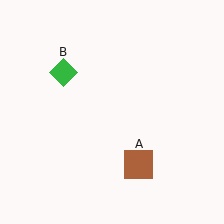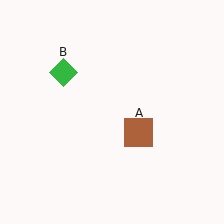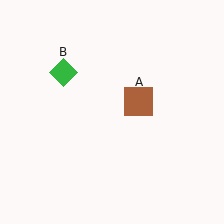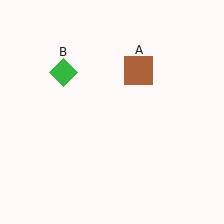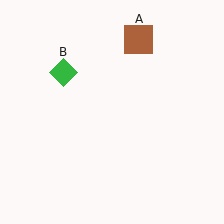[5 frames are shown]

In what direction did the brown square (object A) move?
The brown square (object A) moved up.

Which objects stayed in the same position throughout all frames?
Green diamond (object B) remained stationary.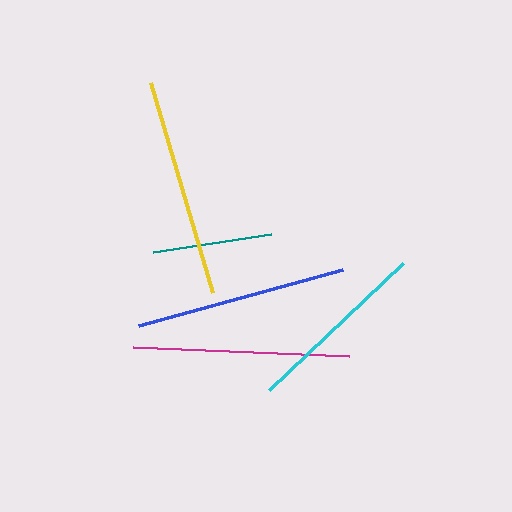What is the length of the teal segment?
The teal segment is approximately 119 pixels long.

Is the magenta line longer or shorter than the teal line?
The magenta line is longer than the teal line.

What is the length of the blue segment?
The blue segment is approximately 212 pixels long.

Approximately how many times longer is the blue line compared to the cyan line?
The blue line is approximately 1.2 times the length of the cyan line.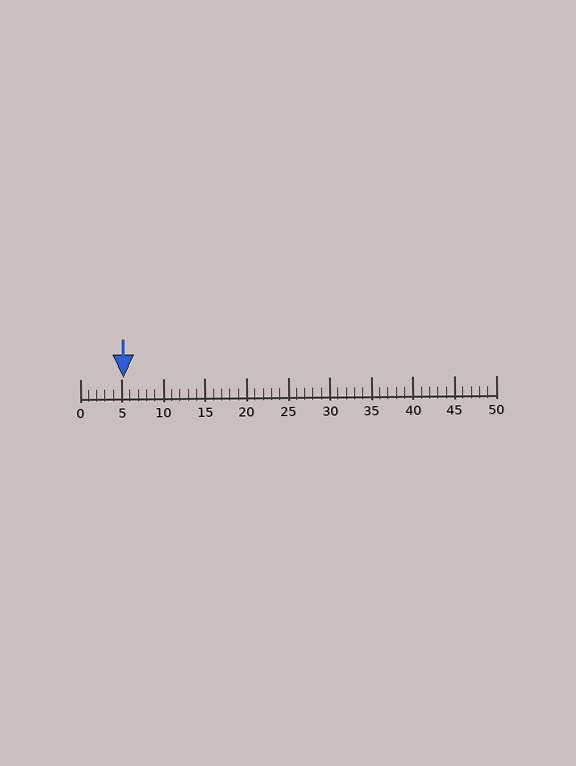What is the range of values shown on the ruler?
The ruler shows values from 0 to 50.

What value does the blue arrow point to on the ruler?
The blue arrow points to approximately 5.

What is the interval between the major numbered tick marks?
The major tick marks are spaced 5 units apart.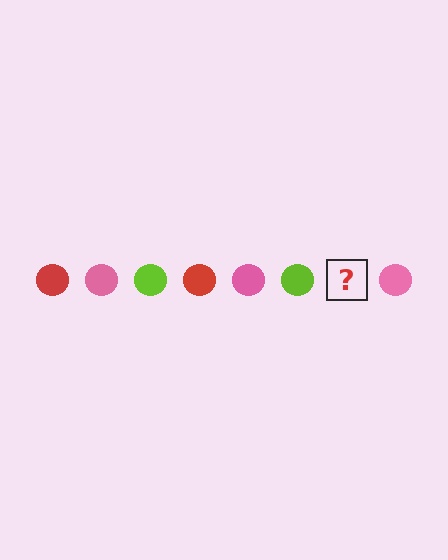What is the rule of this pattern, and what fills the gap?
The rule is that the pattern cycles through red, pink, lime circles. The gap should be filled with a red circle.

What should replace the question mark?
The question mark should be replaced with a red circle.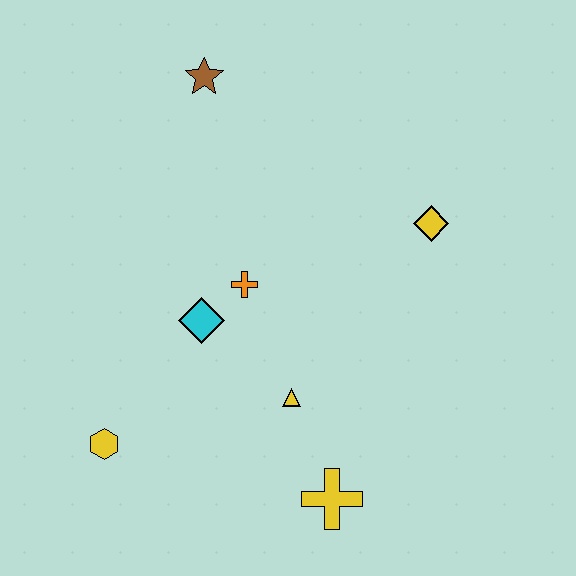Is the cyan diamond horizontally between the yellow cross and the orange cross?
No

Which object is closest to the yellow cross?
The yellow triangle is closest to the yellow cross.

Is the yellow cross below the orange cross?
Yes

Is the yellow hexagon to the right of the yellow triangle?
No